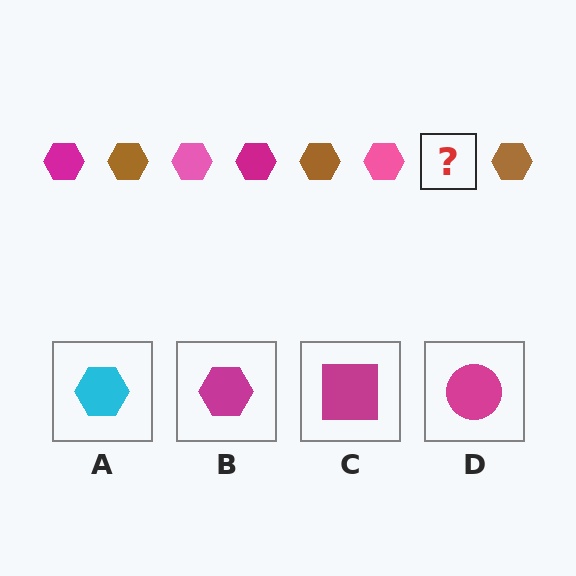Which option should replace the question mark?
Option B.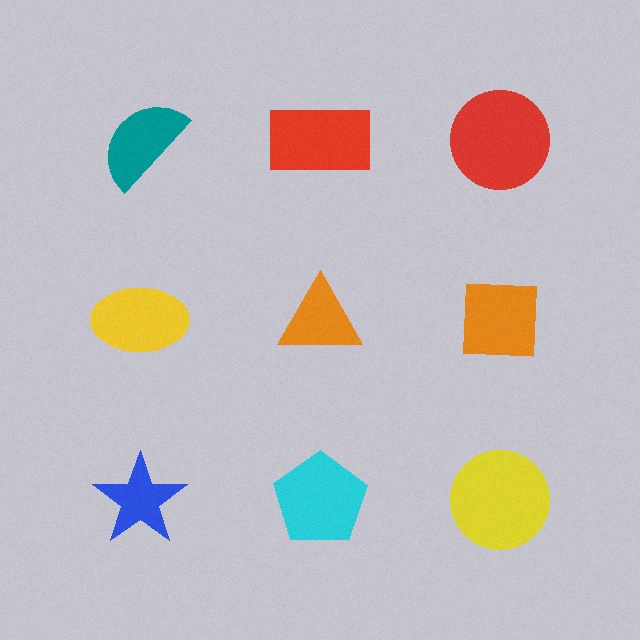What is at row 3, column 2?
A cyan pentagon.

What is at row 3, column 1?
A blue star.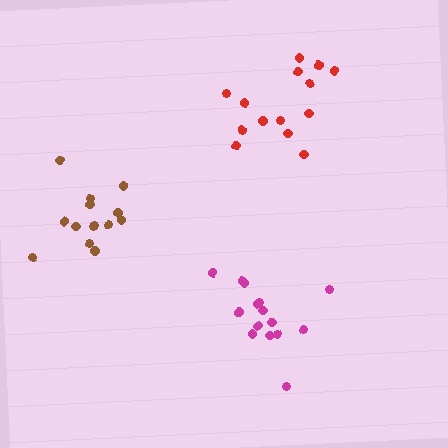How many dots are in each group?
Group 1: 15 dots, Group 2: 15 dots, Group 3: 14 dots (44 total).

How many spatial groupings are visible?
There are 3 spatial groupings.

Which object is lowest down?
The magenta cluster is bottommost.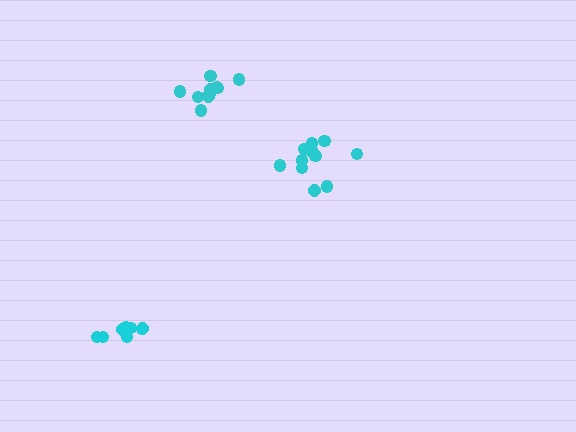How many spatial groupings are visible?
There are 3 spatial groupings.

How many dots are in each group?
Group 1: 11 dots, Group 2: 11 dots, Group 3: 8 dots (30 total).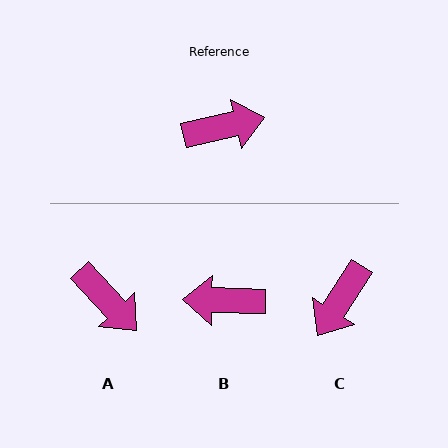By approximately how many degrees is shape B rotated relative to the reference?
Approximately 166 degrees counter-clockwise.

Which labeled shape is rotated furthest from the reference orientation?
B, about 166 degrees away.